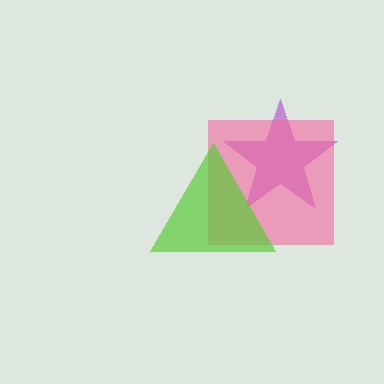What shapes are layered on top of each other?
The layered shapes are: a purple star, a pink square, a lime triangle.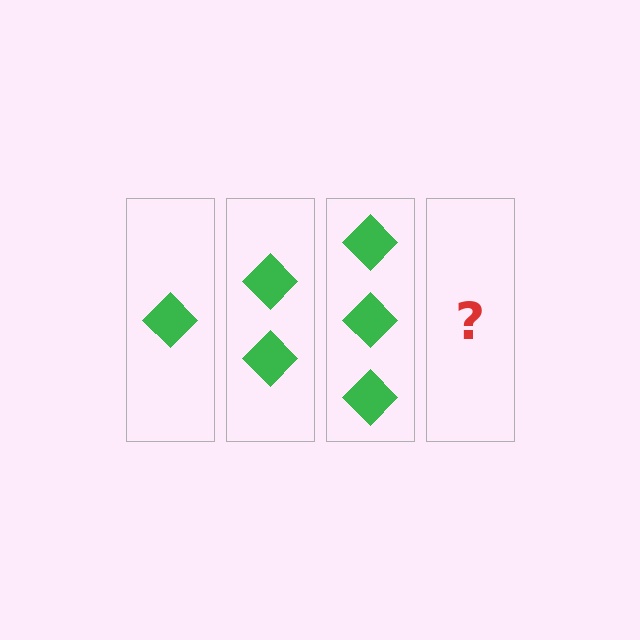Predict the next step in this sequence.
The next step is 4 diamonds.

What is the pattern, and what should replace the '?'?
The pattern is that each step adds one more diamond. The '?' should be 4 diamonds.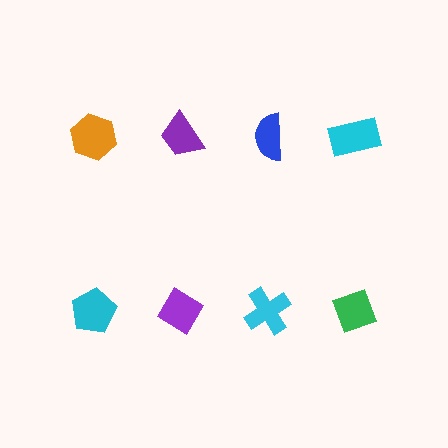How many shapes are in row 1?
4 shapes.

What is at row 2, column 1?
A cyan pentagon.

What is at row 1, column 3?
A blue semicircle.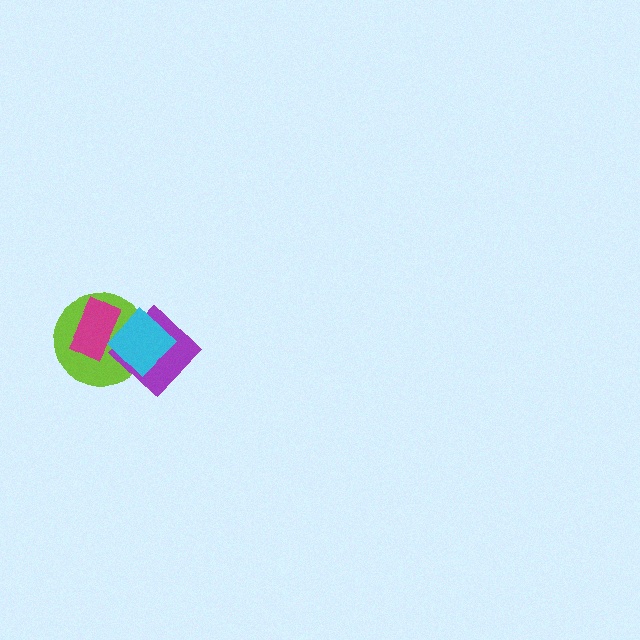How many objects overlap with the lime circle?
3 objects overlap with the lime circle.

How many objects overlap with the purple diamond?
3 objects overlap with the purple diamond.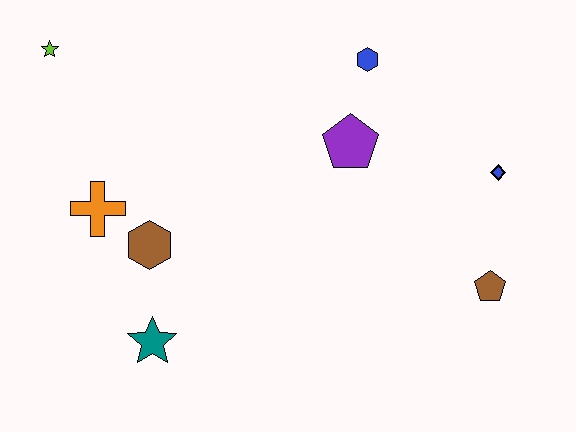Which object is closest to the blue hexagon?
The purple pentagon is closest to the blue hexagon.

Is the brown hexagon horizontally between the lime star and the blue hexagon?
Yes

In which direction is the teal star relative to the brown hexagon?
The teal star is below the brown hexagon.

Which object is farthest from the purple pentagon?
The lime star is farthest from the purple pentagon.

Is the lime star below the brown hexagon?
No